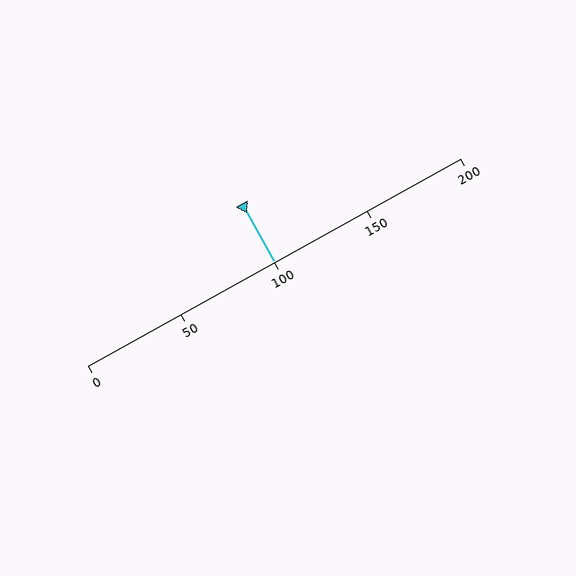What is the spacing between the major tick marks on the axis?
The major ticks are spaced 50 apart.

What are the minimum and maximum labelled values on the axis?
The axis runs from 0 to 200.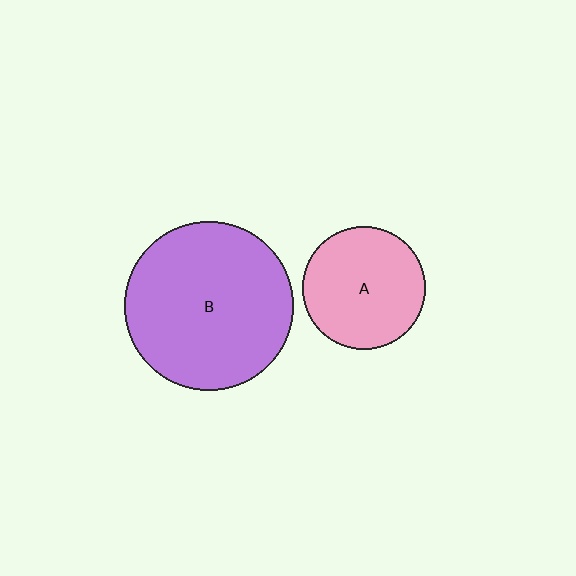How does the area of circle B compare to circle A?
Approximately 1.9 times.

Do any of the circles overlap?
No, none of the circles overlap.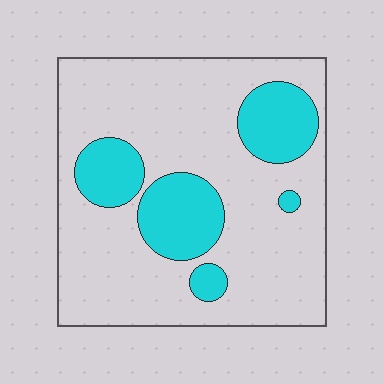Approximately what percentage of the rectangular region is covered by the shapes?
Approximately 25%.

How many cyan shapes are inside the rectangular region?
5.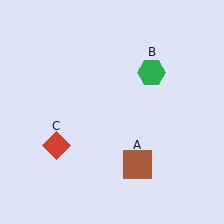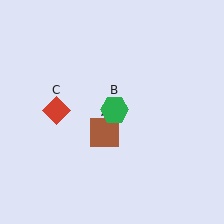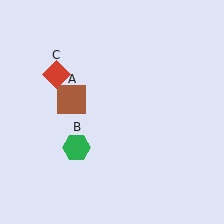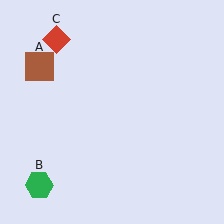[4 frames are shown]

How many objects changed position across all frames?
3 objects changed position: brown square (object A), green hexagon (object B), red diamond (object C).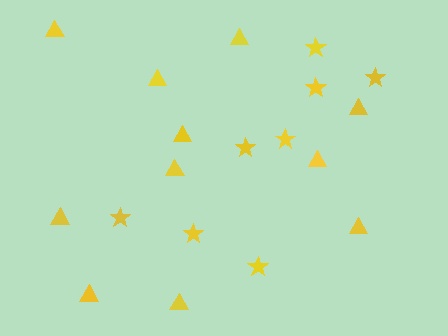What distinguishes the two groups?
There are 2 groups: one group of stars (8) and one group of triangles (11).